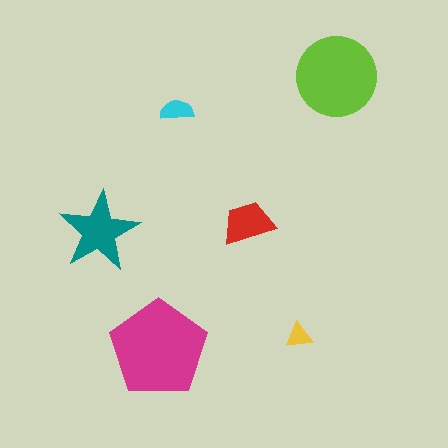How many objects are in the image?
There are 6 objects in the image.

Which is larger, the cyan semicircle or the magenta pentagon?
The magenta pentagon.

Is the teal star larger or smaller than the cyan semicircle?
Larger.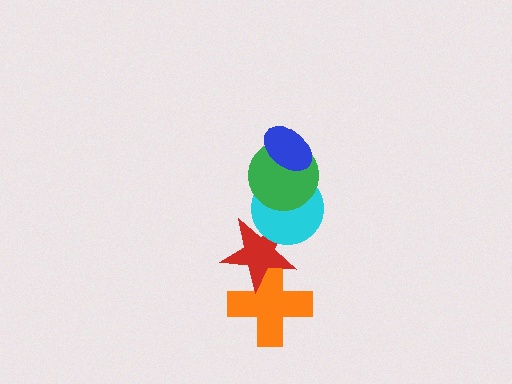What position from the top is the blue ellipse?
The blue ellipse is 1st from the top.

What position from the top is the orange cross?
The orange cross is 5th from the top.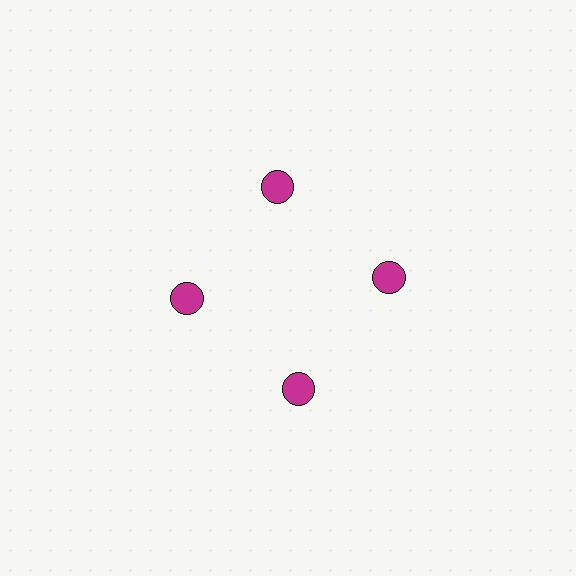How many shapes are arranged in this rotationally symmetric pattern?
There are 4 shapes, arranged in 4 groups of 1.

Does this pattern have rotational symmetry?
Yes, this pattern has 4-fold rotational symmetry. It looks the same after rotating 90 degrees around the center.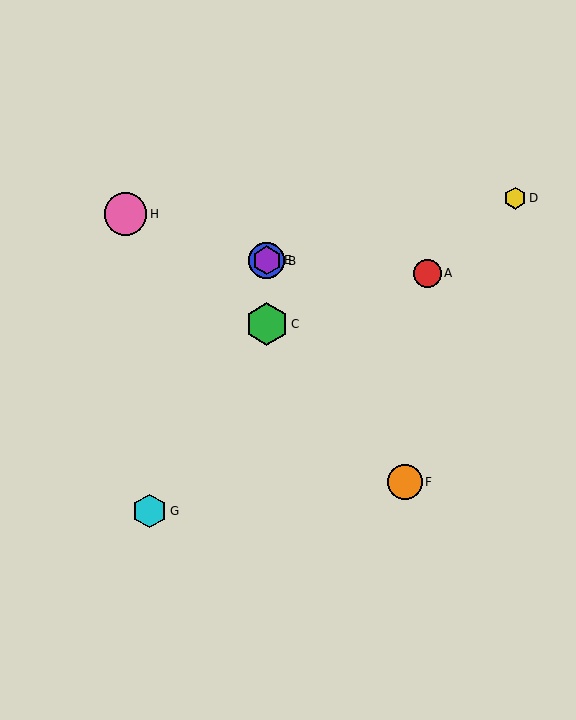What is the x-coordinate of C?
Object C is at x≈267.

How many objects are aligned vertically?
3 objects (B, C, E) are aligned vertically.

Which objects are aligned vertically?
Objects B, C, E are aligned vertically.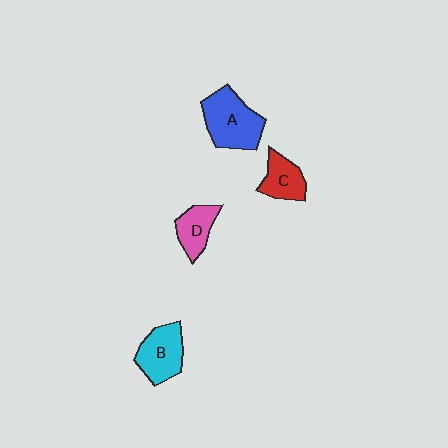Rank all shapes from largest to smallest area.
From largest to smallest: A (blue), B (cyan), C (red), D (pink).